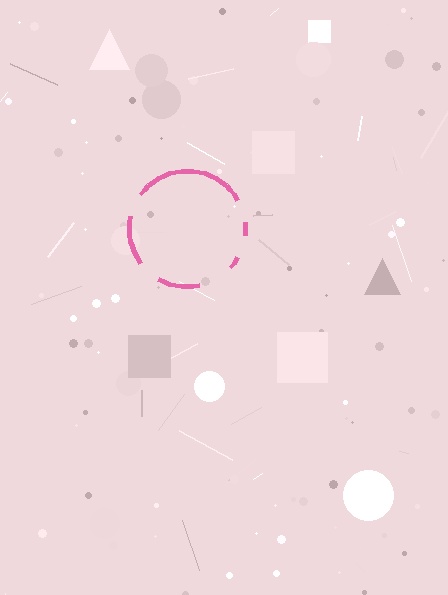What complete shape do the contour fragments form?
The contour fragments form a circle.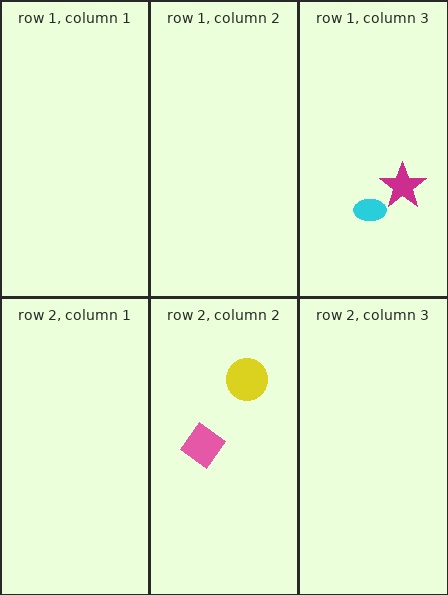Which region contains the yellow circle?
The row 2, column 2 region.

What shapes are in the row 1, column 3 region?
The cyan ellipse, the magenta star.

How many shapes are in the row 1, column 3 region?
2.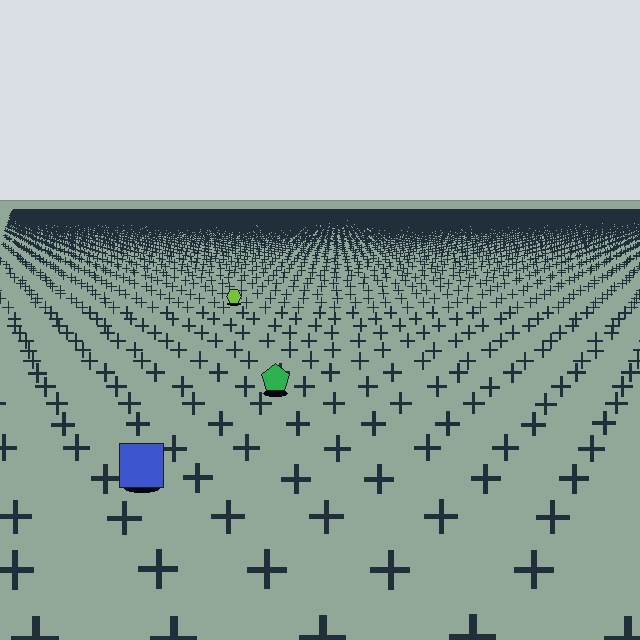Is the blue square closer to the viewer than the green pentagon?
Yes. The blue square is closer — you can tell from the texture gradient: the ground texture is coarser near it.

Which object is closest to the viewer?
The blue square is closest. The texture marks near it are larger and more spread out.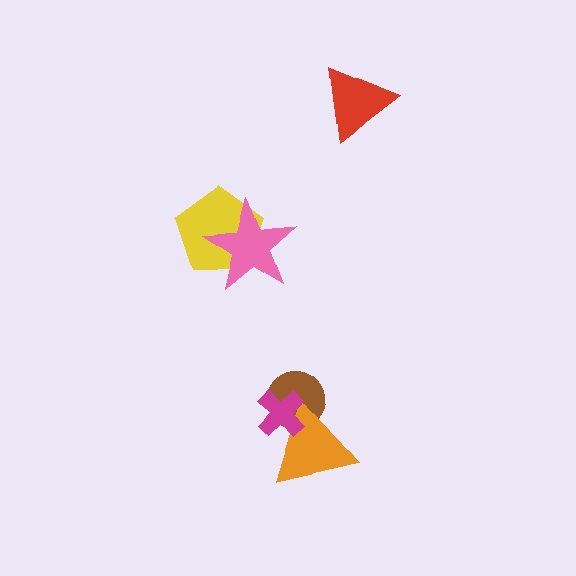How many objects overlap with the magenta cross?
2 objects overlap with the magenta cross.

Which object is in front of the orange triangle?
The magenta cross is in front of the orange triangle.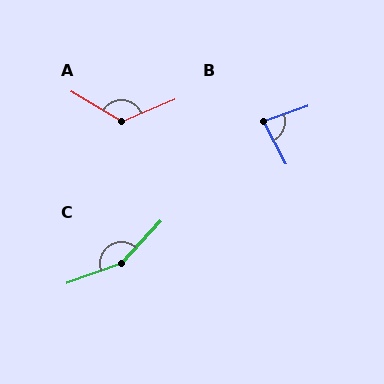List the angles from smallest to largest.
B (81°), A (127°), C (152°).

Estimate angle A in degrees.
Approximately 127 degrees.